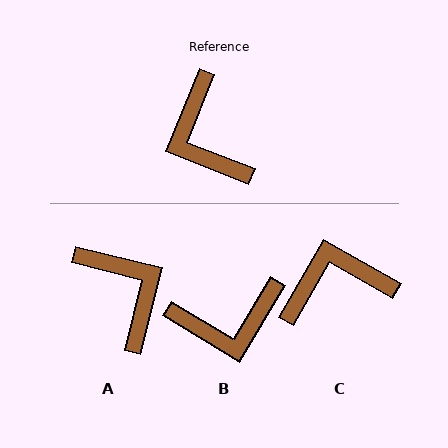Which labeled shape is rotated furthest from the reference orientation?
A, about 172 degrees away.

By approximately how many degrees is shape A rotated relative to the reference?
Approximately 172 degrees clockwise.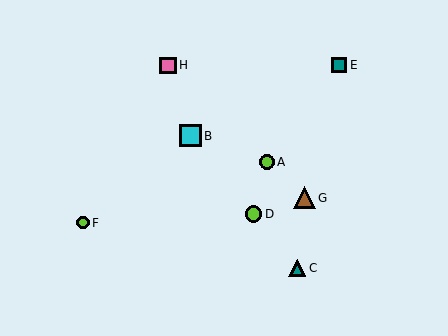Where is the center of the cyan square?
The center of the cyan square is at (190, 136).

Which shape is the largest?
The brown triangle (labeled G) is the largest.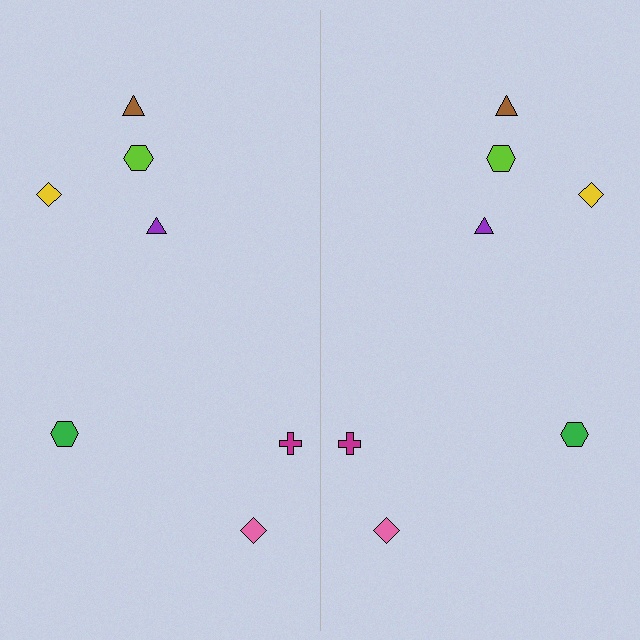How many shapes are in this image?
There are 14 shapes in this image.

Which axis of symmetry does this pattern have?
The pattern has a vertical axis of symmetry running through the center of the image.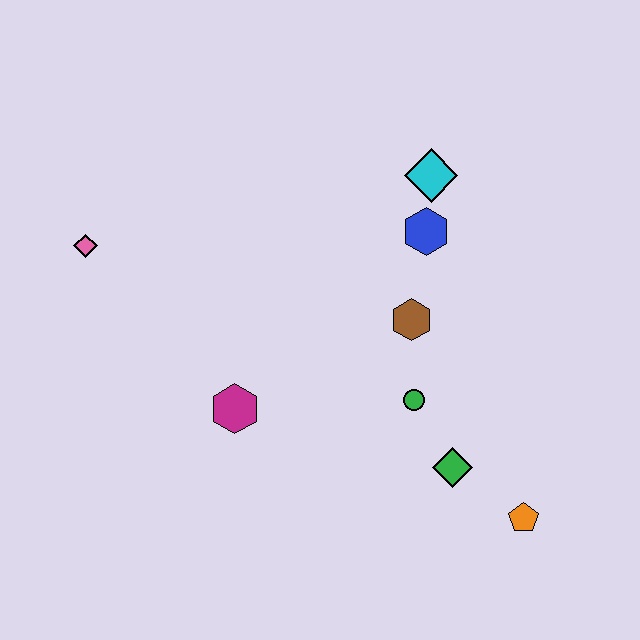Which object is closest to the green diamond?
The green circle is closest to the green diamond.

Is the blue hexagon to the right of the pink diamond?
Yes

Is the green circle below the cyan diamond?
Yes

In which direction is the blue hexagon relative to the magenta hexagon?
The blue hexagon is to the right of the magenta hexagon.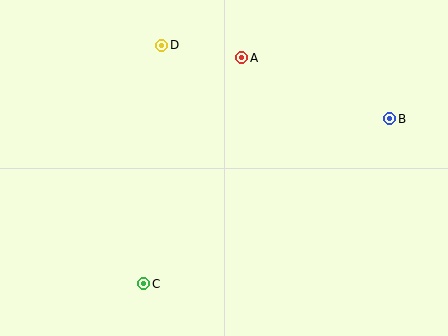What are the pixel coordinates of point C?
Point C is at (144, 284).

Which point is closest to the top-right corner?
Point B is closest to the top-right corner.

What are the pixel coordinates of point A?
Point A is at (242, 58).